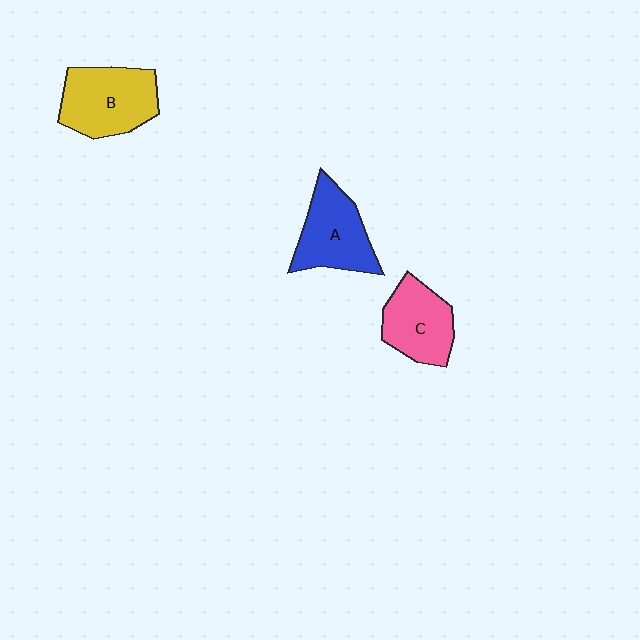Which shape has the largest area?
Shape B (yellow).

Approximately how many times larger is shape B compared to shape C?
Approximately 1.2 times.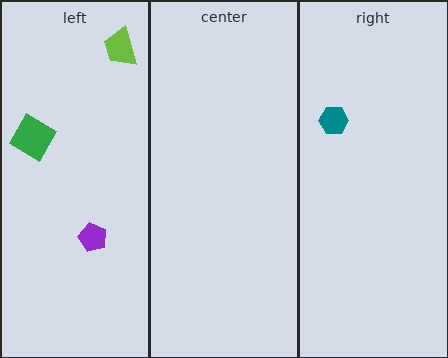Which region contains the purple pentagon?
The left region.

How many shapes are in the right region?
1.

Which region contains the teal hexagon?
The right region.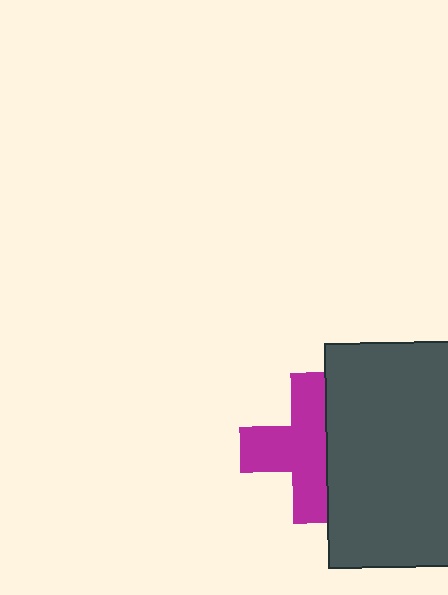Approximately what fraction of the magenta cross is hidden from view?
Roughly 36% of the magenta cross is hidden behind the dark gray rectangle.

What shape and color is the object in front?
The object in front is a dark gray rectangle.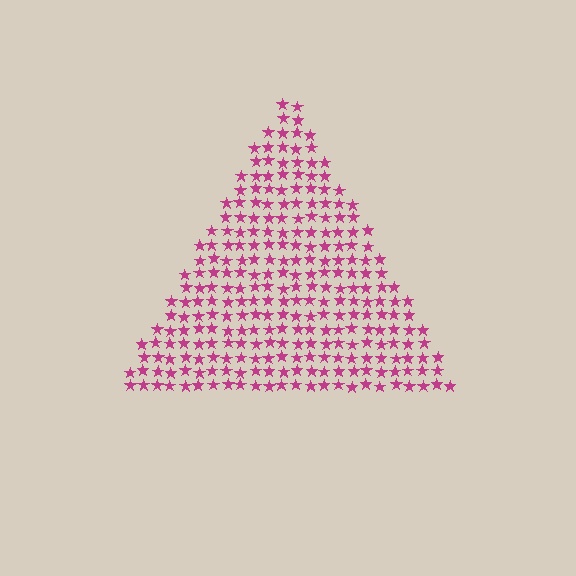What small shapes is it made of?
It is made of small stars.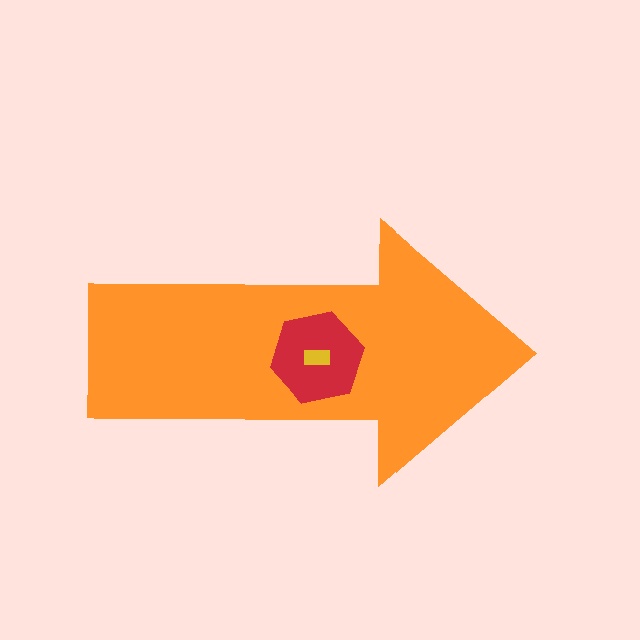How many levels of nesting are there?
3.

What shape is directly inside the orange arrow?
The red hexagon.